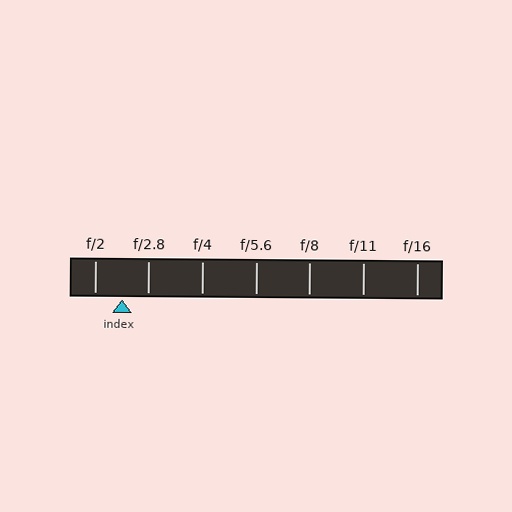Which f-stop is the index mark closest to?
The index mark is closest to f/2.8.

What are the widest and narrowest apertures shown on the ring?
The widest aperture shown is f/2 and the narrowest is f/16.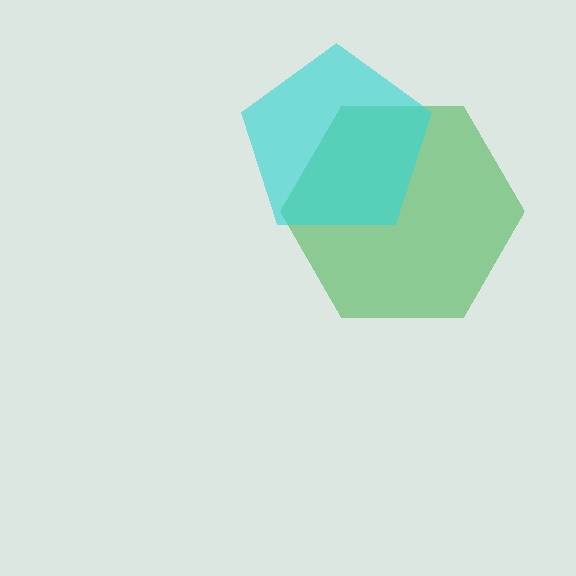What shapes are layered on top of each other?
The layered shapes are: a green hexagon, a cyan pentagon.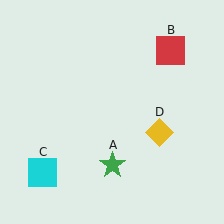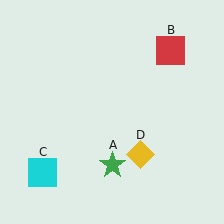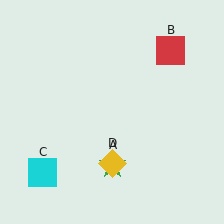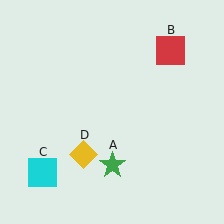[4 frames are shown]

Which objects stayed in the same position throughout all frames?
Green star (object A) and red square (object B) and cyan square (object C) remained stationary.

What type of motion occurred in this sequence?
The yellow diamond (object D) rotated clockwise around the center of the scene.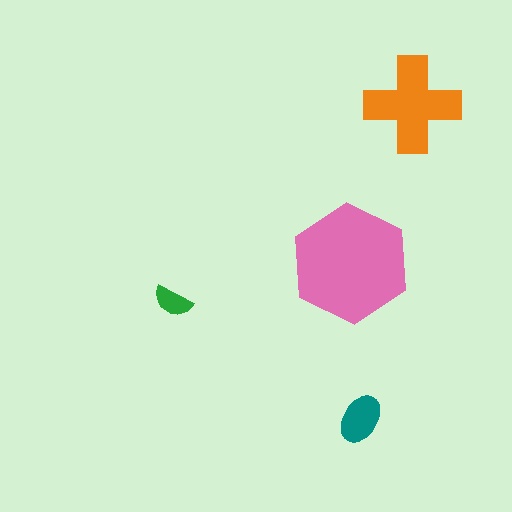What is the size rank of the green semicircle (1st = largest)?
4th.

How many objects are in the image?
There are 4 objects in the image.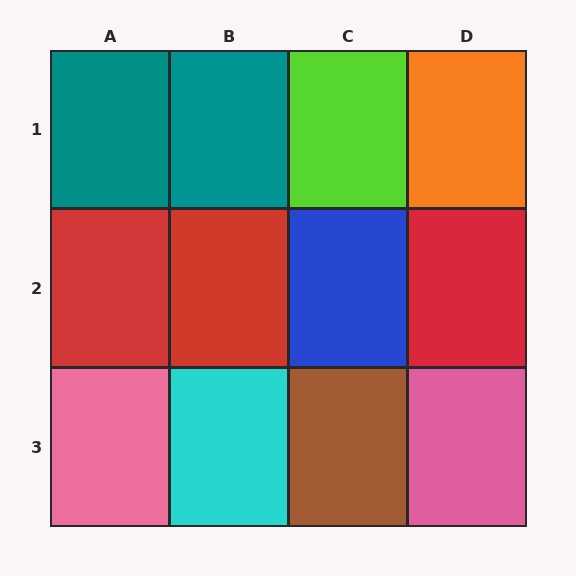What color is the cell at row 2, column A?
Red.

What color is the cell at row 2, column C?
Blue.